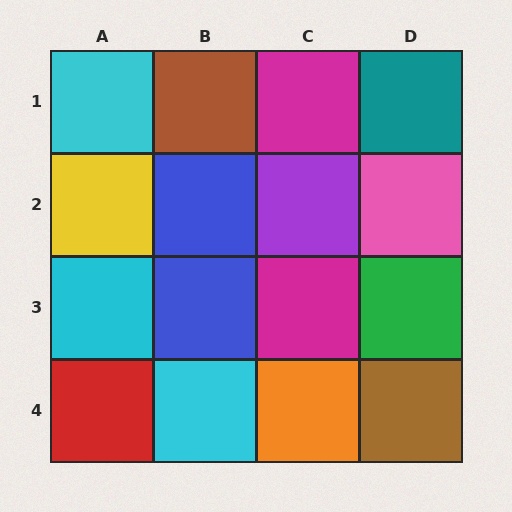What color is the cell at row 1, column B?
Brown.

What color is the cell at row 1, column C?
Magenta.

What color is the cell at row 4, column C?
Orange.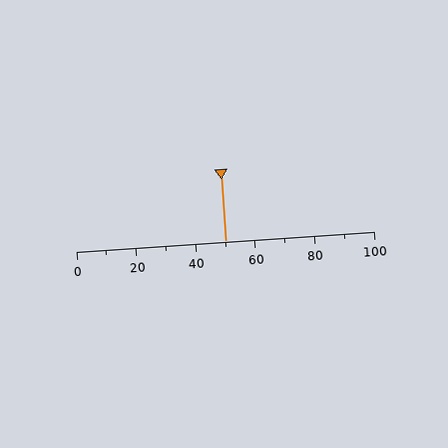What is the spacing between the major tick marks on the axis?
The major ticks are spaced 20 apart.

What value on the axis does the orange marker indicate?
The marker indicates approximately 50.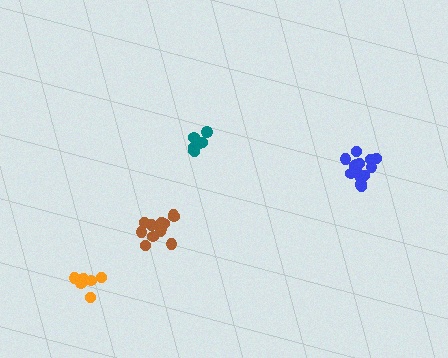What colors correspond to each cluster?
The clusters are colored: teal, blue, brown, orange.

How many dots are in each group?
Group 1: 8 dots, Group 2: 14 dots, Group 3: 12 dots, Group 4: 8 dots (42 total).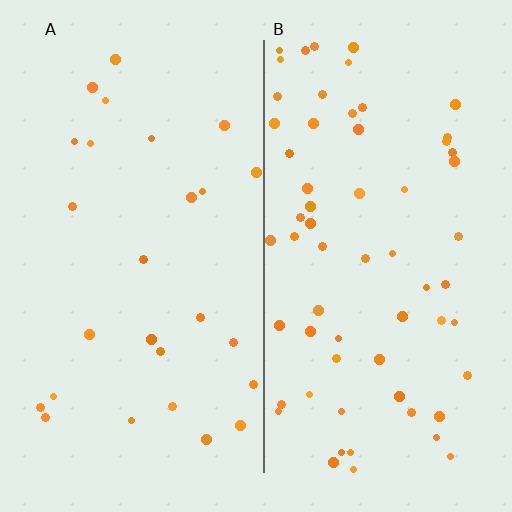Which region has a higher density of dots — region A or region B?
B (the right).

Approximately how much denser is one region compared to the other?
Approximately 2.4× — region B over region A.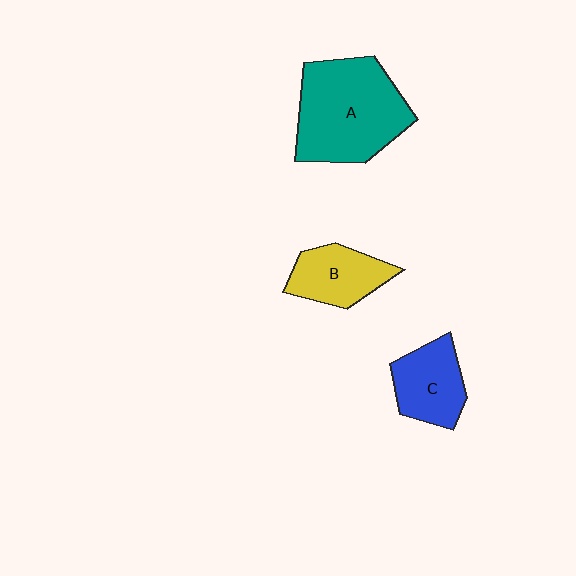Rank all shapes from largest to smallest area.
From largest to smallest: A (teal), C (blue), B (yellow).